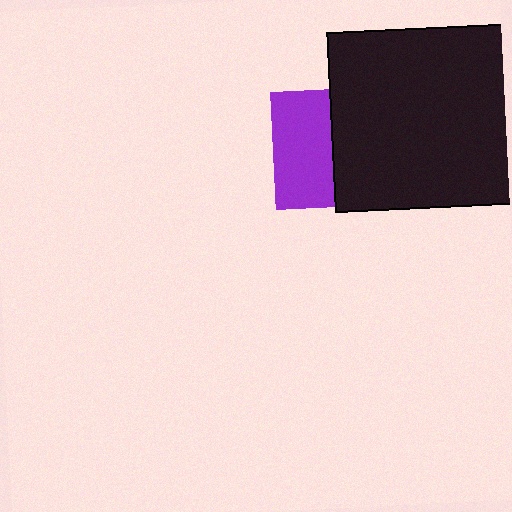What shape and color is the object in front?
The object in front is a black square.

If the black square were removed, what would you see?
You would see the complete purple square.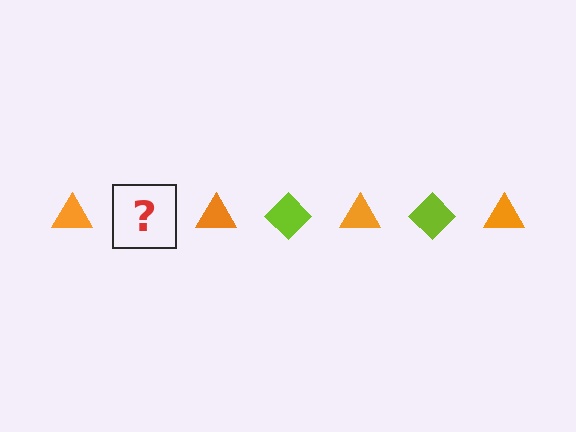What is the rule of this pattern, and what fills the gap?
The rule is that the pattern alternates between orange triangle and lime diamond. The gap should be filled with a lime diamond.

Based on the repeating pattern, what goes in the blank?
The blank should be a lime diamond.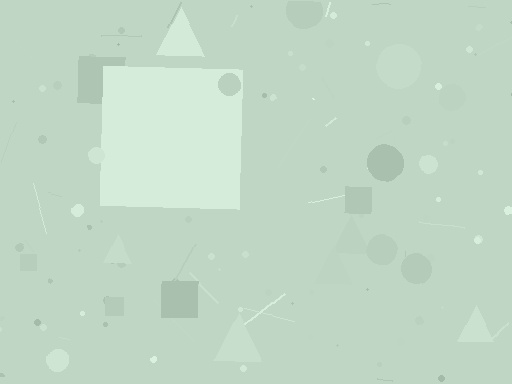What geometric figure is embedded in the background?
A square is embedded in the background.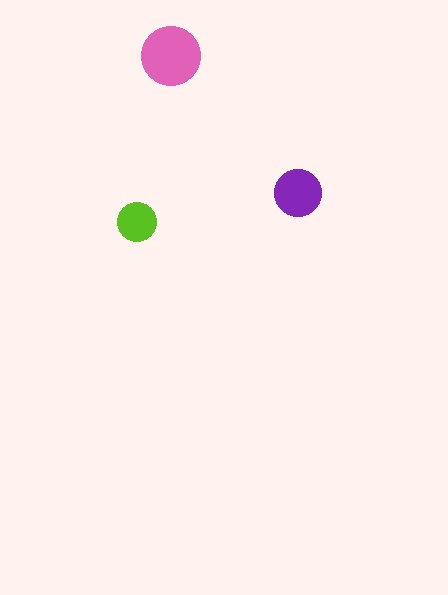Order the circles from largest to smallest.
the pink one, the purple one, the lime one.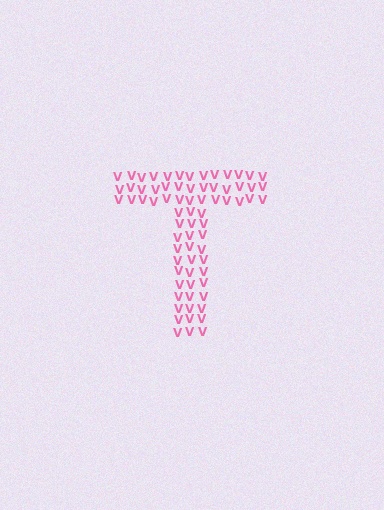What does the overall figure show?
The overall figure shows the letter T.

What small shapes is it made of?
It is made of small letter V's.